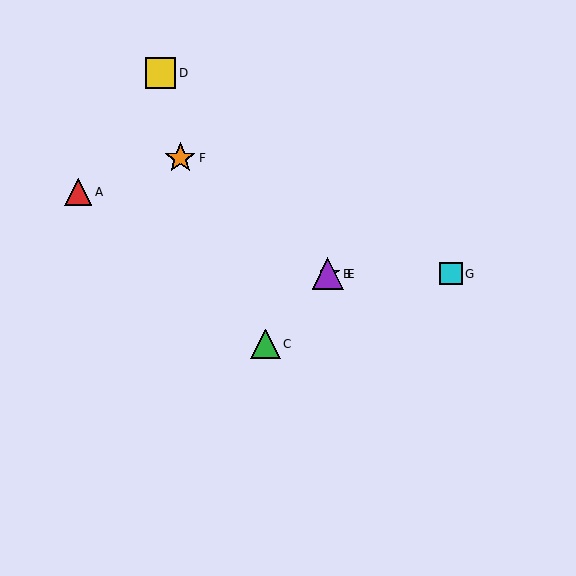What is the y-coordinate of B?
Object B is at y≈274.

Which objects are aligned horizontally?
Objects B, E, G are aligned horizontally.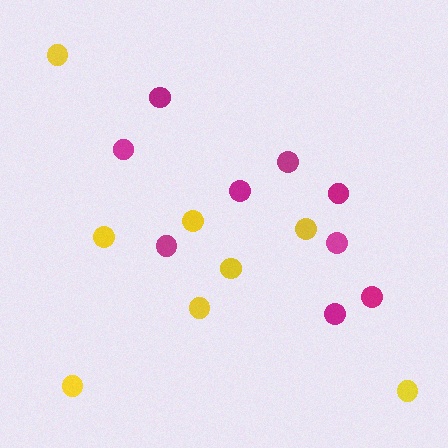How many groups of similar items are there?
There are 2 groups: one group of magenta circles (9) and one group of yellow circles (8).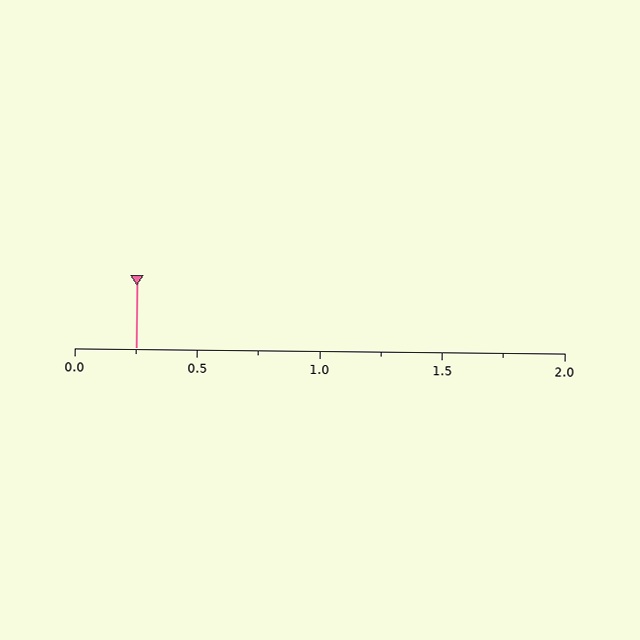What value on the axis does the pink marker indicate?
The marker indicates approximately 0.25.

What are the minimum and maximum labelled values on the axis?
The axis runs from 0.0 to 2.0.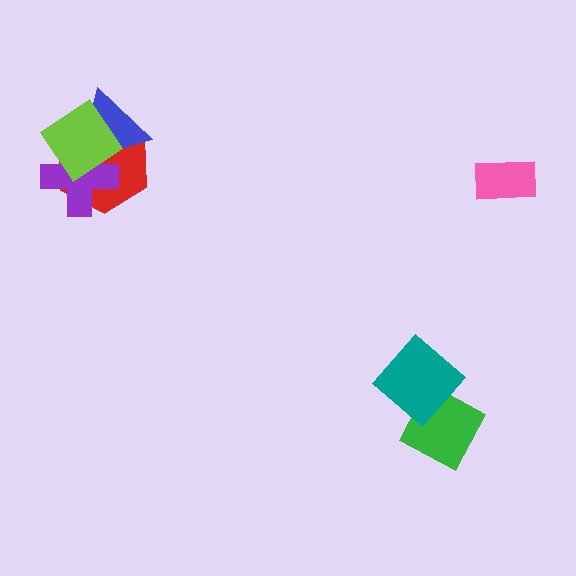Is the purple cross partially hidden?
Yes, it is partially covered by another shape.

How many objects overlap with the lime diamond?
3 objects overlap with the lime diamond.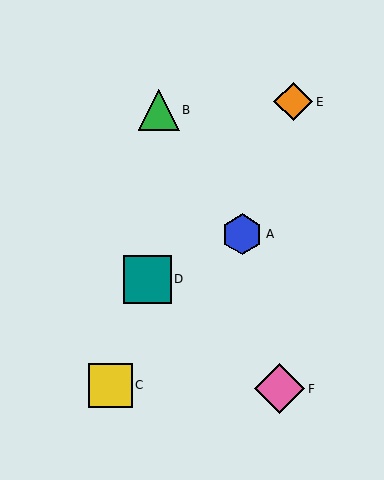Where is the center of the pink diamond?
The center of the pink diamond is at (279, 389).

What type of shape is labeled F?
Shape F is a pink diamond.